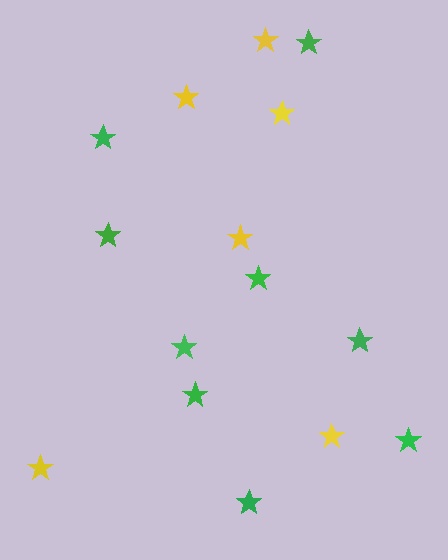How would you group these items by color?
There are 2 groups: one group of green stars (9) and one group of yellow stars (6).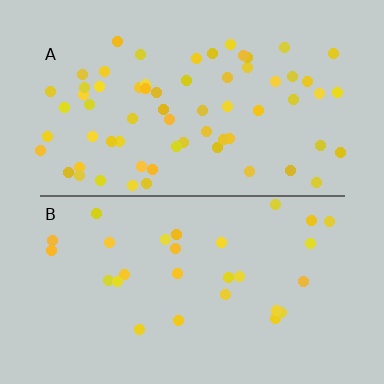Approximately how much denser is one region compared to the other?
Approximately 2.3× — region A over region B.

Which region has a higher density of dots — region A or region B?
A (the top).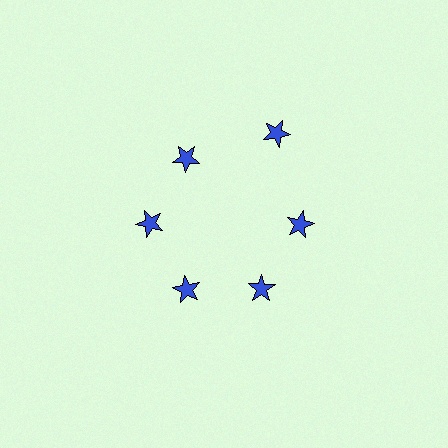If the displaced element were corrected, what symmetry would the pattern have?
It would have 6-fold rotational symmetry — the pattern would map onto itself every 60 degrees.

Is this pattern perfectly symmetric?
No. The 6 blue stars are arranged in a ring, but one element near the 1 o'clock position is pushed outward from the center, breaking the 6-fold rotational symmetry.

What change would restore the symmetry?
The symmetry would be restored by moving it inward, back onto the ring so that all 6 stars sit at equal angles and equal distance from the center.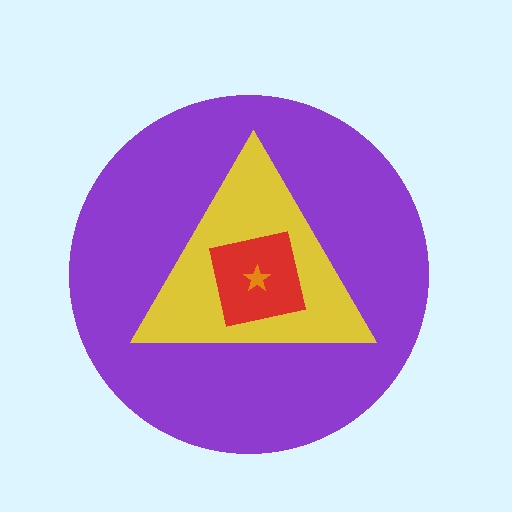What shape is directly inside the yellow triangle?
The red square.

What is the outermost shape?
The purple circle.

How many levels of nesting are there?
4.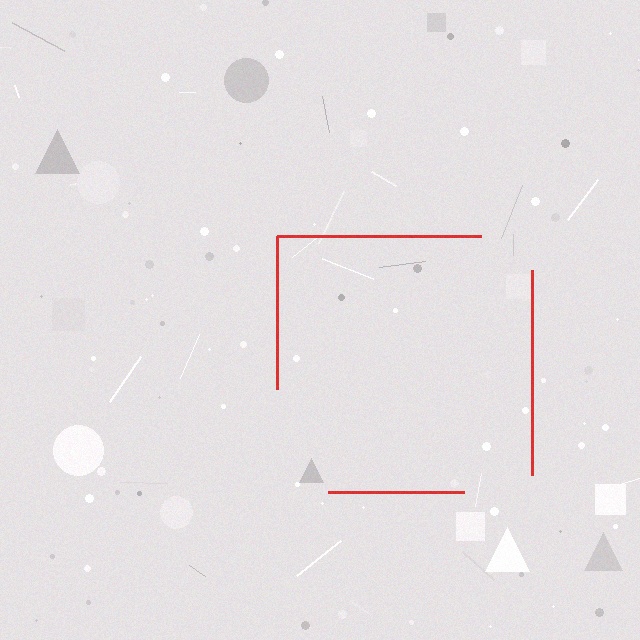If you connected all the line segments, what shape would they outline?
They would outline a square.